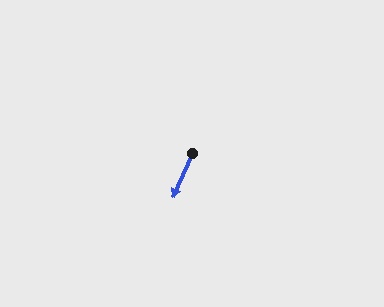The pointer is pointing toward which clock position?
Roughly 7 o'clock.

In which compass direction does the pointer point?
Southwest.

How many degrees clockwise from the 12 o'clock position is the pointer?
Approximately 203 degrees.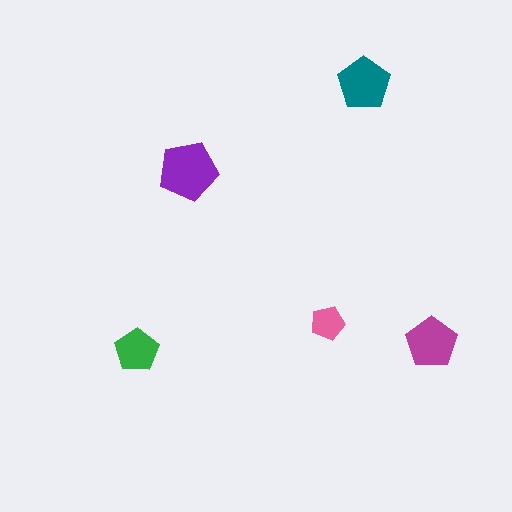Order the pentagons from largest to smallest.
the purple one, the teal one, the magenta one, the green one, the pink one.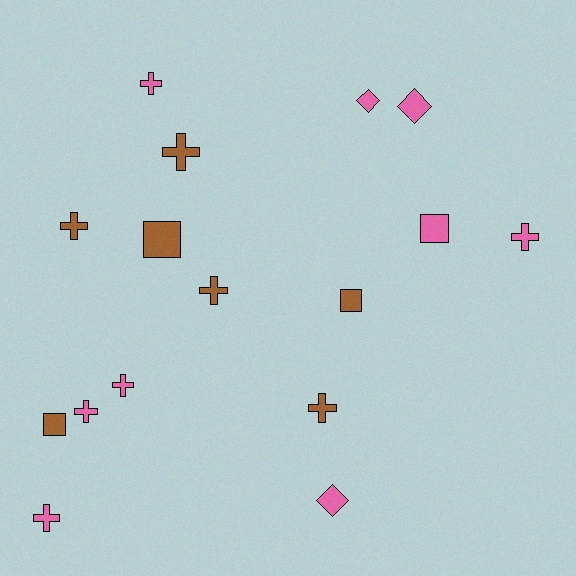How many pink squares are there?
There is 1 pink square.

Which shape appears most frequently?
Cross, with 9 objects.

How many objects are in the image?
There are 16 objects.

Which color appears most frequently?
Pink, with 9 objects.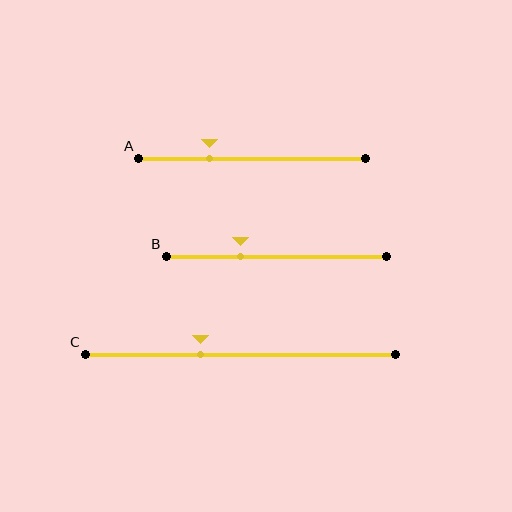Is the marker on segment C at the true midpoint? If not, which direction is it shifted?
No, the marker on segment C is shifted to the left by about 13% of the segment length.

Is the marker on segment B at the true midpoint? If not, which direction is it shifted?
No, the marker on segment B is shifted to the left by about 16% of the segment length.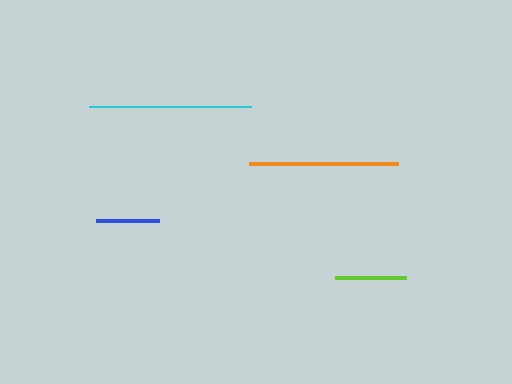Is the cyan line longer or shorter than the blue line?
The cyan line is longer than the blue line.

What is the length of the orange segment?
The orange segment is approximately 149 pixels long.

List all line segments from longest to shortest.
From longest to shortest: cyan, orange, lime, blue.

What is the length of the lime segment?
The lime segment is approximately 72 pixels long.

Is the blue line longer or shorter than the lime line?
The lime line is longer than the blue line.